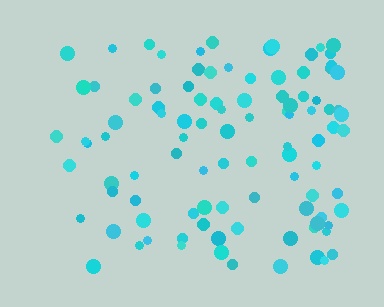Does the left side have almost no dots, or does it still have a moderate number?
Still a moderate number, just noticeably fewer than the right.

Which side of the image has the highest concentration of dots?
The right.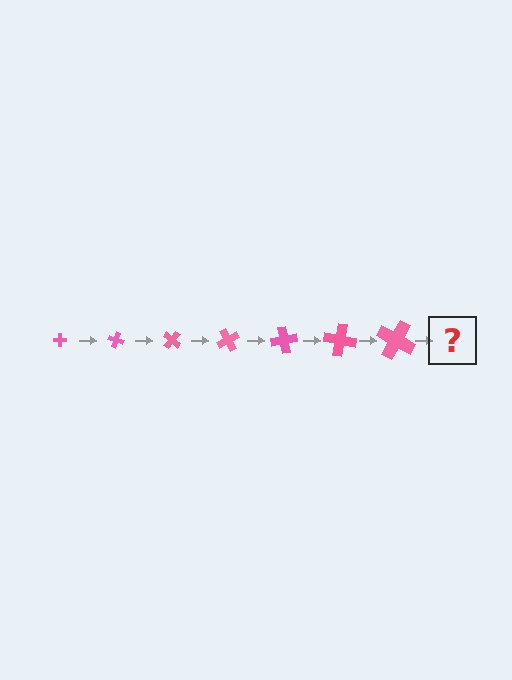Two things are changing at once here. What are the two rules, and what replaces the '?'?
The two rules are that the cross grows larger each step and it rotates 20 degrees each step. The '?' should be a cross, larger than the previous one and rotated 140 degrees from the start.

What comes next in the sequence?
The next element should be a cross, larger than the previous one and rotated 140 degrees from the start.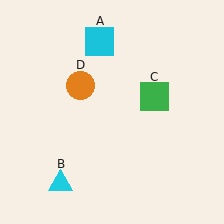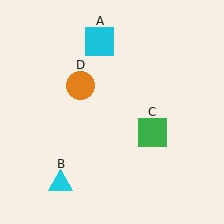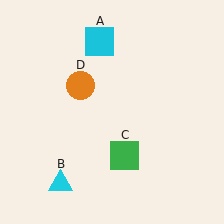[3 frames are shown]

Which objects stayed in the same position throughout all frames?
Cyan square (object A) and cyan triangle (object B) and orange circle (object D) remained stationary.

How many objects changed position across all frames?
1 object changed position: green square (object C).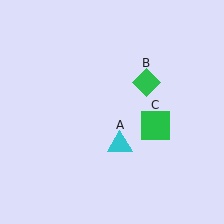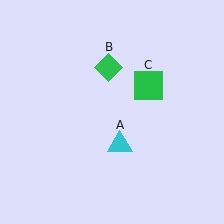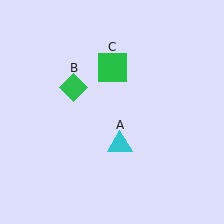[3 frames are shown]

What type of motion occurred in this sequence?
The green diamond (object B), green square (object C) rotated counterclockwise around the center of the scene.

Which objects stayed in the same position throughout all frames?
Cyan triangle (object A) remained stationary.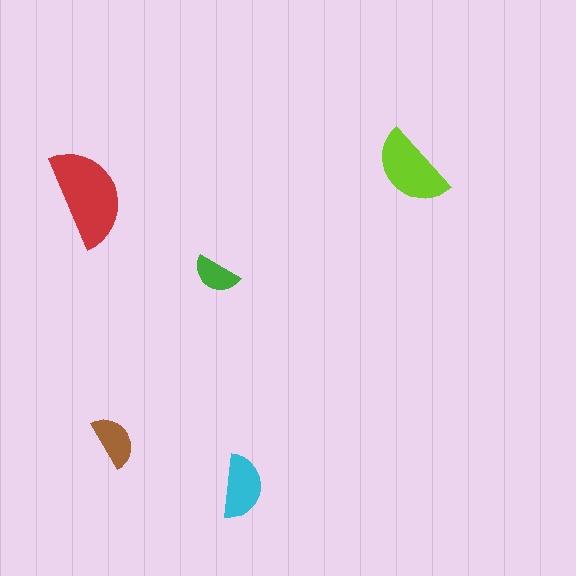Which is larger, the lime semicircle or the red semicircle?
The red one.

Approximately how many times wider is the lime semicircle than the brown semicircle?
About 1.5 times wider.